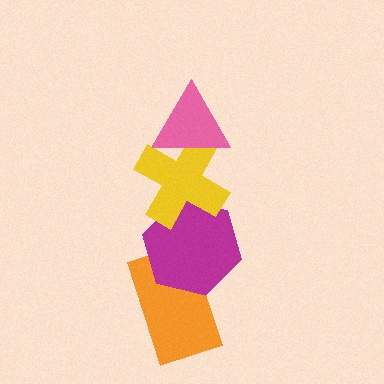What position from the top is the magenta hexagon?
The magenta hexagon is 3rd from the top.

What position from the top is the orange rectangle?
The orange rectangle is 4th from the top.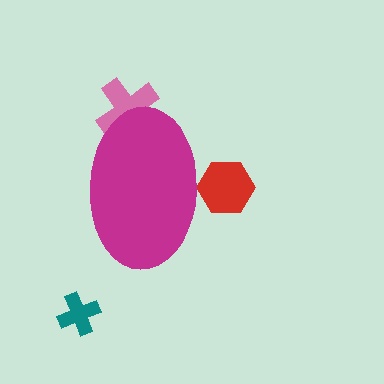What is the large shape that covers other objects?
A magenta ellipse.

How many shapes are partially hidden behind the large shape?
2 shapes are partially hidden.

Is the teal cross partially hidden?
No, the teal cross is fully visible.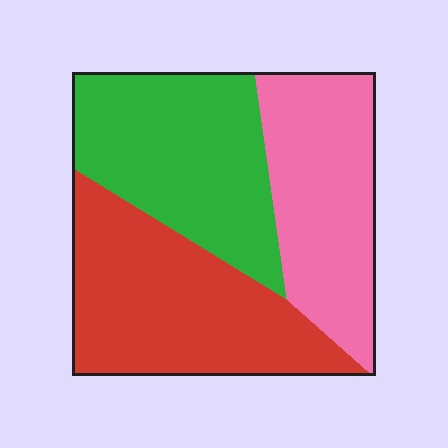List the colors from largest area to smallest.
From largest to smallest: red, green, pink.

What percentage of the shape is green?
Green takes up about one third (1/3) of the shape.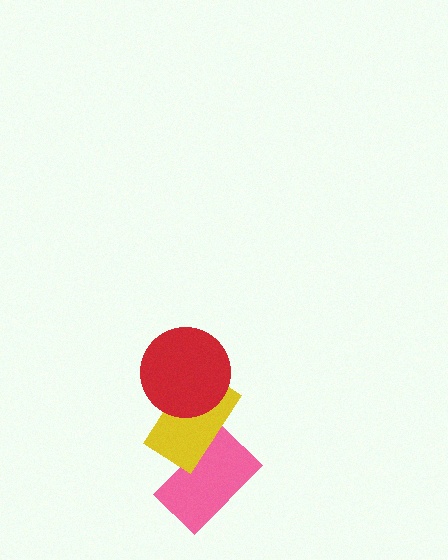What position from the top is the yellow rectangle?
The yellow rectangle is 2nd from the top.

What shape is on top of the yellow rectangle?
The red circle is on top of the yellow rectangle.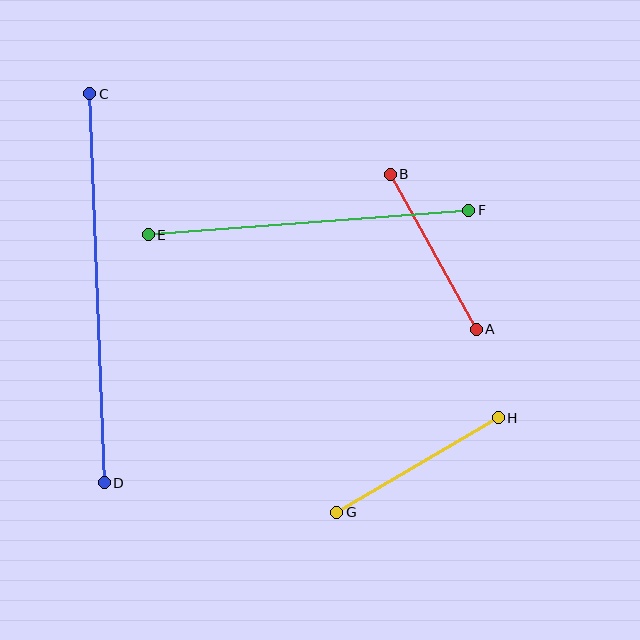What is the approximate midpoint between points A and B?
The midpoint is at approximately (433, 252) pixels.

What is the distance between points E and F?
The distance is approximately 321 pixels.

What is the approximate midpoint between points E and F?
The midpoint is at approximately (308, 223) pixels.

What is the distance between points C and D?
The distance is approximately 389 pixels.